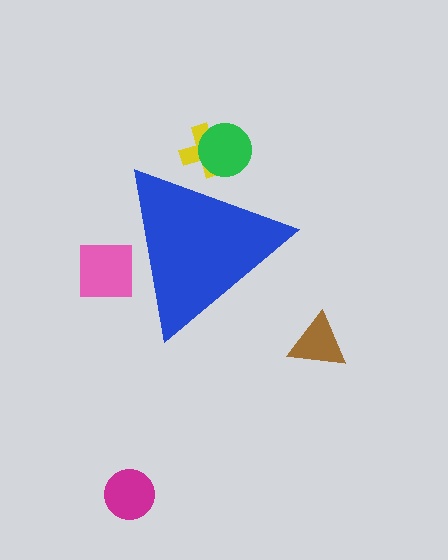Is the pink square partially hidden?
Yes, the pink square is partially hidden behind the blue triangle.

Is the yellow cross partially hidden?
Yes, the yellow cross is partially hidden behind the blue triangle.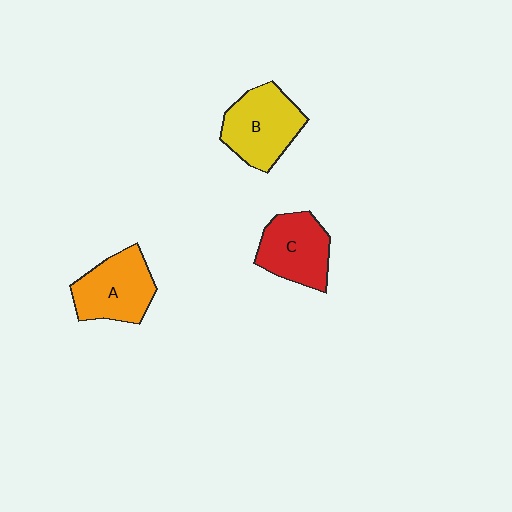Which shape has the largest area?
Shape B (yellow).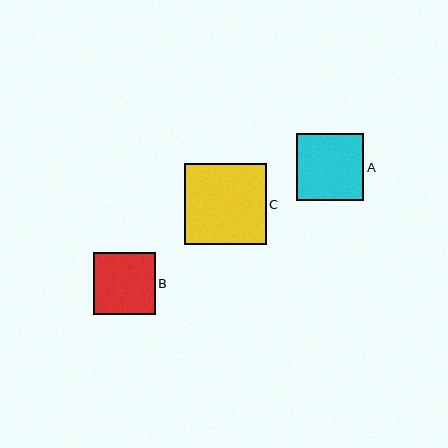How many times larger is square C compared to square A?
Square C is approximately 1.2 times the size of square A.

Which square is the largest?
Square C is the largest with a size of approximately 82 pixels.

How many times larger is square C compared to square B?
Square C is approximately 1.3 times the size of square B.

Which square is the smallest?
Square B is the smallest with a size of approximately 62 pixels.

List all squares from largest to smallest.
From largest to smallest: C, A, B.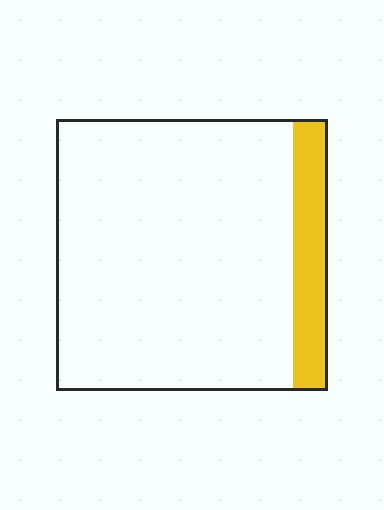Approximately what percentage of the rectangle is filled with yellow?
Approximately 15%.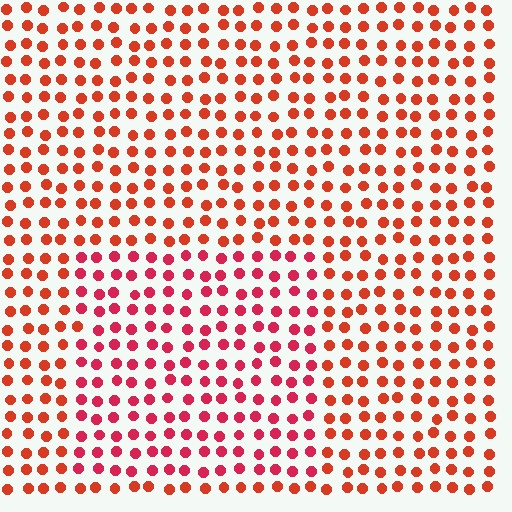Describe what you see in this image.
The image is filled with small red elements in a uniform arrangement. A rectangle-shaped region is visible where the elements are tinted to a slightly different hue, forming a subtle color boundary.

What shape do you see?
I see a rectangle.